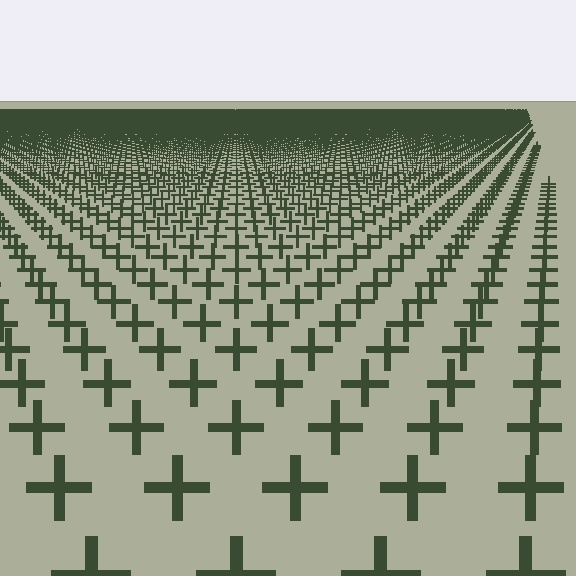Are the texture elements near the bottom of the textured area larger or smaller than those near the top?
Larger. Near the bottom, elements are closer to the viewer and appear at a bigger on-screen size.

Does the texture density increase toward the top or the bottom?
Density increases toward the top.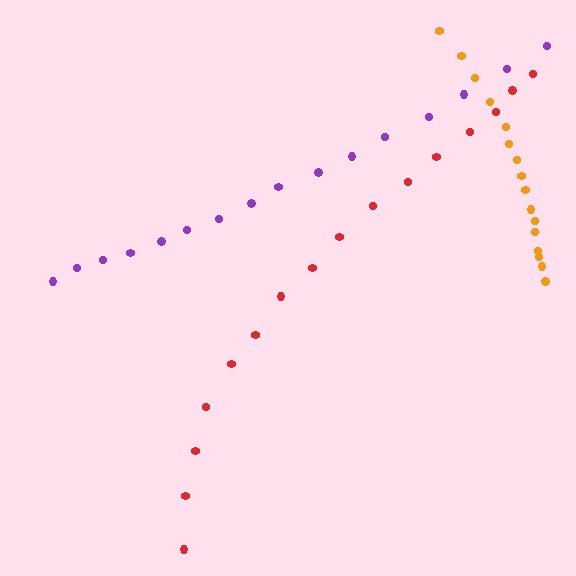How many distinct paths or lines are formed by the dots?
There are 3 distinct paths.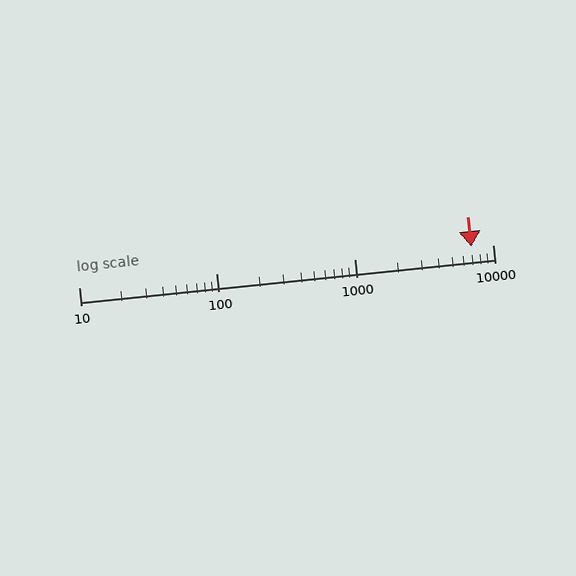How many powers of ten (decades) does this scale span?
The scale spans 3 decades, from 10 to 10000.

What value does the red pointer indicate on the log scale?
The pointer indicates approximately 7000.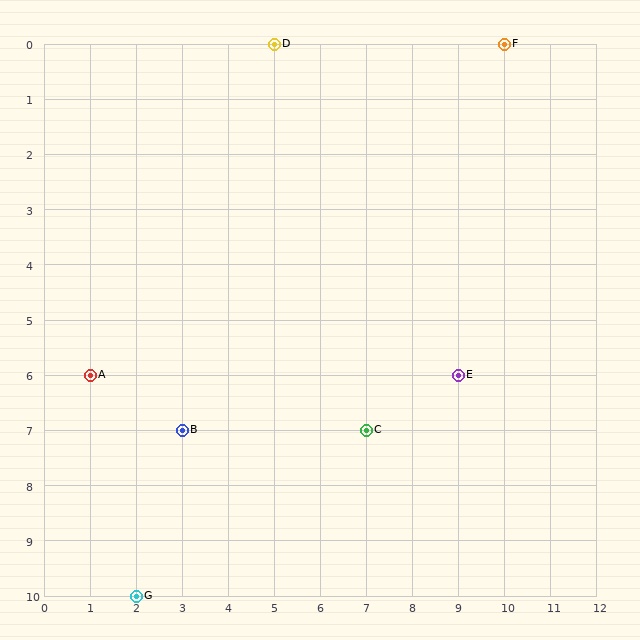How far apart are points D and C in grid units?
Points D and C are 2 columns and 7 rows apart (about 7.3 grid units diagonally).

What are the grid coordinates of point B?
Point B is at grid coordinates (3, 7).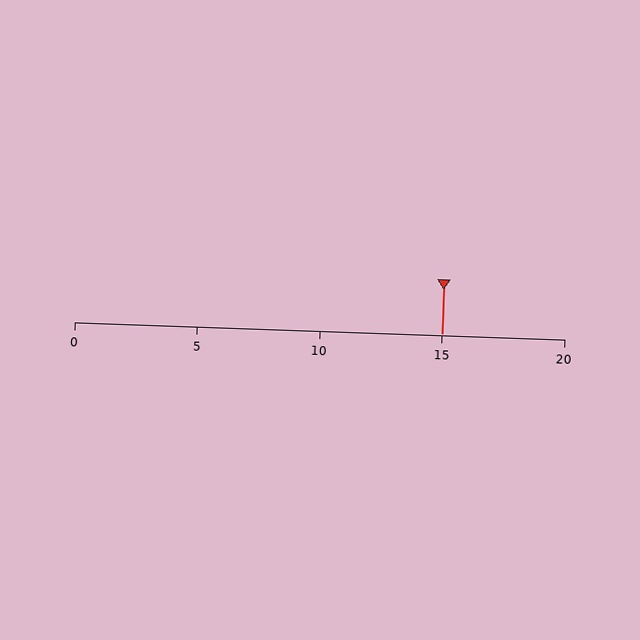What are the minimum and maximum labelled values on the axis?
The axis runs from 0 to 20.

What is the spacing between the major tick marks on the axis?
The major ticks are spaced 5 apart.